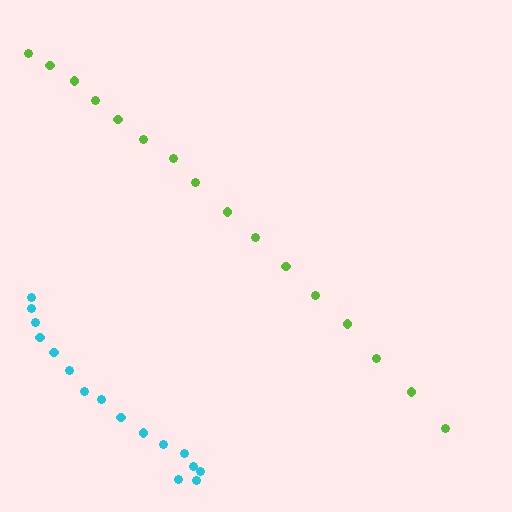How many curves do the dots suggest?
There are 2 distinct paths.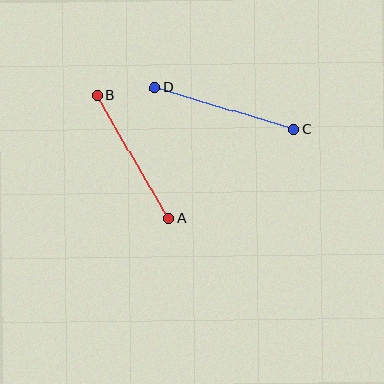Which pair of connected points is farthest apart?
Points C and D are farthest apart.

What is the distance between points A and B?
The distance is approximately 142 pixels.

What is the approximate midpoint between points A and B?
The midpoint is at approximately (133, 157) pixels.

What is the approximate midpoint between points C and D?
The midpoint is at approximately (224, 108) pixels.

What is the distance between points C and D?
The distance is approximately 146 pixels.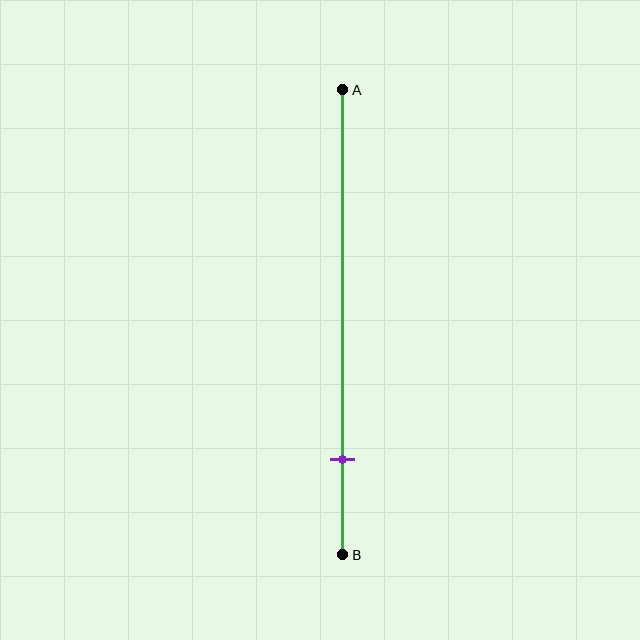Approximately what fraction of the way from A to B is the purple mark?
The purple mark is approximately 80% of the way from A to B.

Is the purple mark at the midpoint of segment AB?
No, the mark is at about 80% from A, not at the 50% midpoint.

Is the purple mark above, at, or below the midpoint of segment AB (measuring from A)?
The purple mark is below the midpoint of segment AB.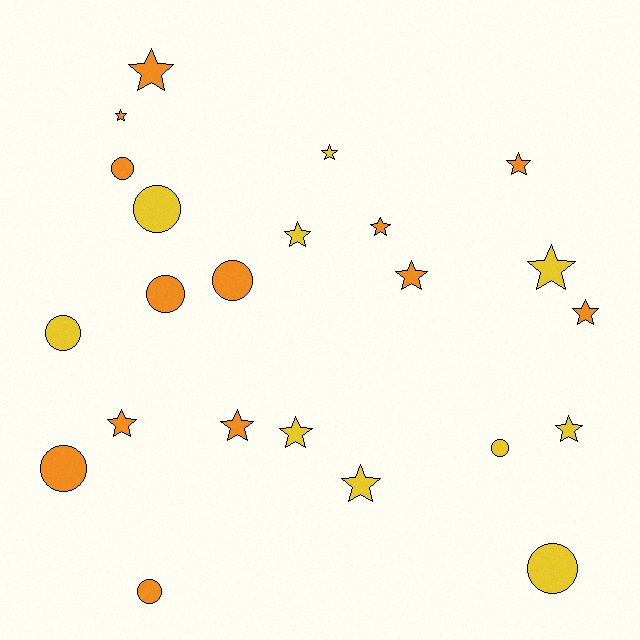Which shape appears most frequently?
Star, with 14 objects.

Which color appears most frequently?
Orange, with 13 objects.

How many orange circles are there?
There are 5 orange circles.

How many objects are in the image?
There are 23 objects.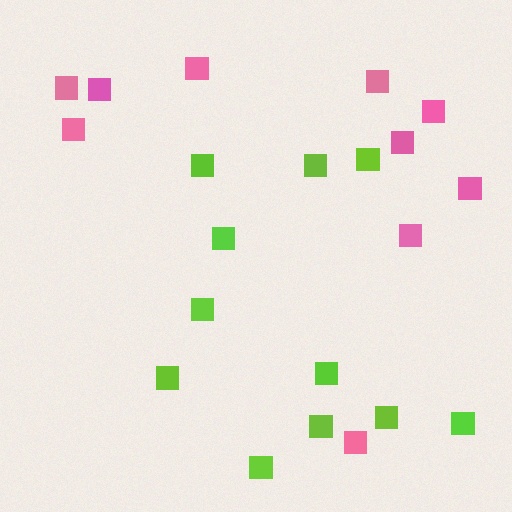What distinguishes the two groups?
There are 2 groups: one group of lime squares (11) and one group of pink squares (10).